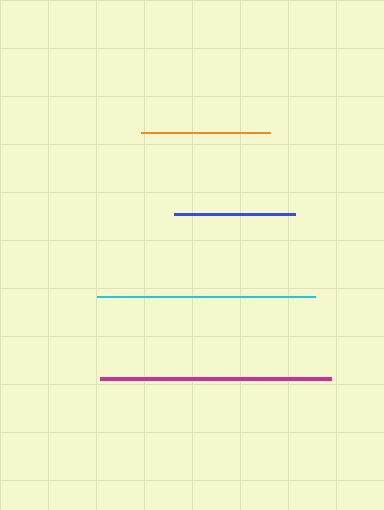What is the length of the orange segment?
The orange segment is approximately 129 pixels long.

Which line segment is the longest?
The magenta line is the longest at approximately 231 pixels.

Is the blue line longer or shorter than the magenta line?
The magenta line is longer than the blue line.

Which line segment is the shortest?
The blue line is the shortest at approximately 121 pixels.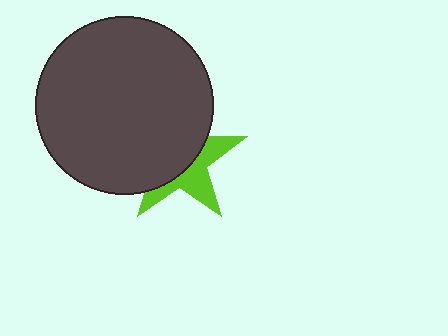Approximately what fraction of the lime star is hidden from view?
Roughly 59% of the lime star is hidden behind the dark gray circle.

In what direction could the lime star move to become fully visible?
The lime star could move toward the lower-right. That would shift it out from behind the dark gray circle entirely.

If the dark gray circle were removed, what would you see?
You would see the complete lime star.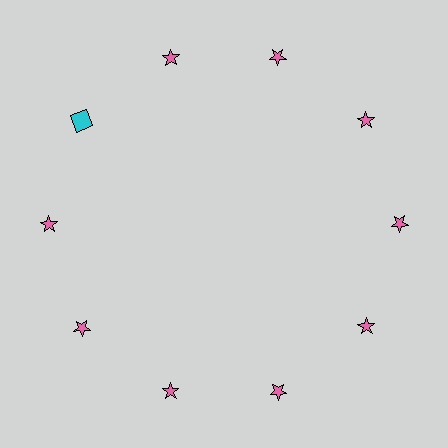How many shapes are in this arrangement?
There are 10 shapes arranged in a ring pattern.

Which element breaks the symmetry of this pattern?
The cyan square at roughly the 10 o'clock position breaks the symmetry. All other shapes are pink stars.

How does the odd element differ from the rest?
It differs in both color (cyan instead of pink) and shape (square instead of star).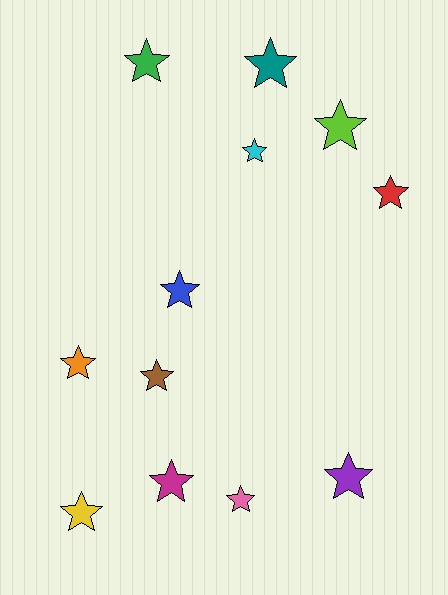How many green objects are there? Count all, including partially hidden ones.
There is 1 green object.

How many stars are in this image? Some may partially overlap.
There are 12 stars.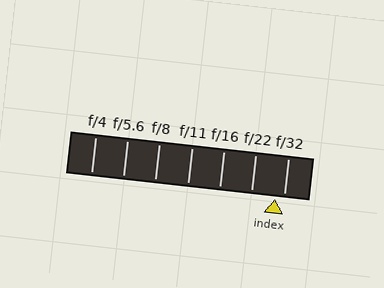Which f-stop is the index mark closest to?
The index mark is closest to f/32.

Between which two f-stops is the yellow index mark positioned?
The index mark is between f/22 and f/32.